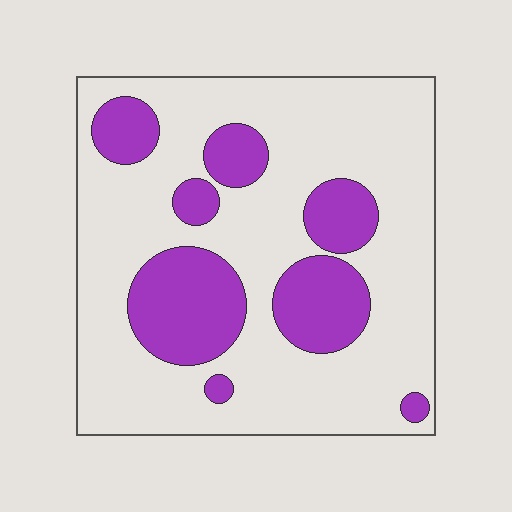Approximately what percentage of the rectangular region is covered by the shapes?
Approximately 25%.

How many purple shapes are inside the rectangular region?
8.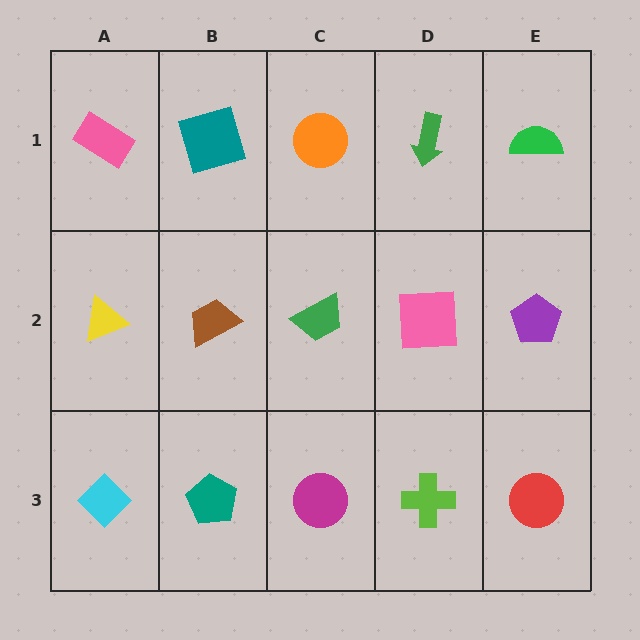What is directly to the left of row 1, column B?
A pink rectangle.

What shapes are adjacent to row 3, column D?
A pink square (row 2, column D), a magenta circle (row 3, column C), a red circle (row 3, column E).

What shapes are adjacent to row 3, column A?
A yellow triangle (row 2, column A), a teal pentagon (row 3, column B).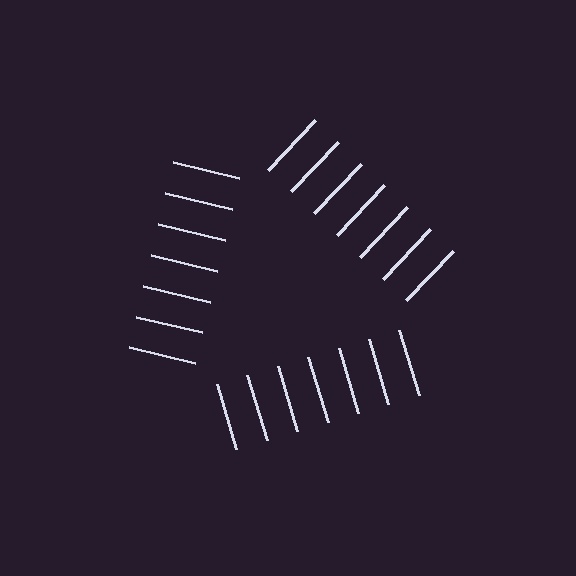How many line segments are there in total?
21 — 7 along each of the 3 edges.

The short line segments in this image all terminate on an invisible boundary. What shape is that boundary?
An illusory triangle — the line segments terminate on its edges but no continuous stroke is drawn.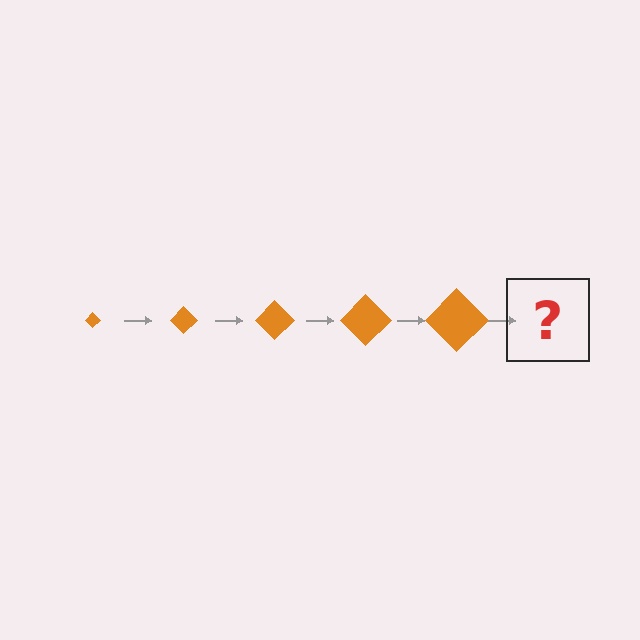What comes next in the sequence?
The next element should be an orange diamond, larger than the previous one.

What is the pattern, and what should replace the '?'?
The pattern is that the diamond gets progressively larger each step. The '?' should be an orange diamond, larger than the previous one.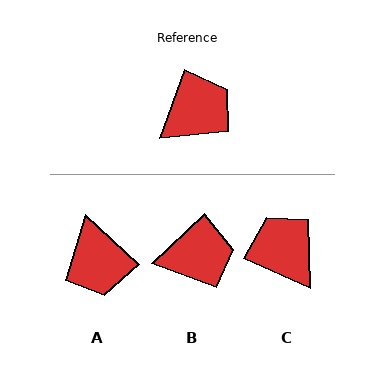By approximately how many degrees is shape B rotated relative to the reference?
Approximately 27 degrees clockwise.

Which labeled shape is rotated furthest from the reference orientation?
A, about 113 degrees away.